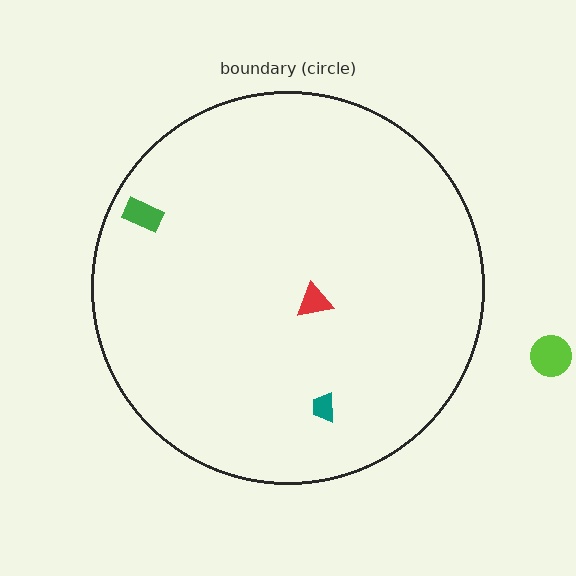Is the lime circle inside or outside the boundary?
Outside.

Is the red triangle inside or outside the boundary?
Inside.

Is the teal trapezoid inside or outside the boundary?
Inside.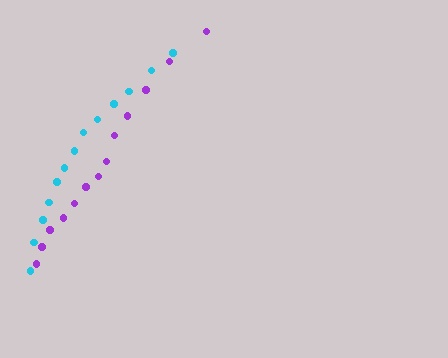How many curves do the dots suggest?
There are 2 distinct paths.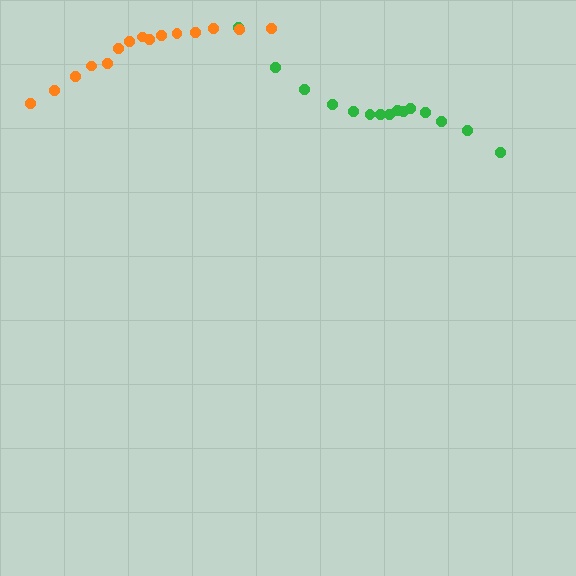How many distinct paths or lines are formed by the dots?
There are 2 distinct paths.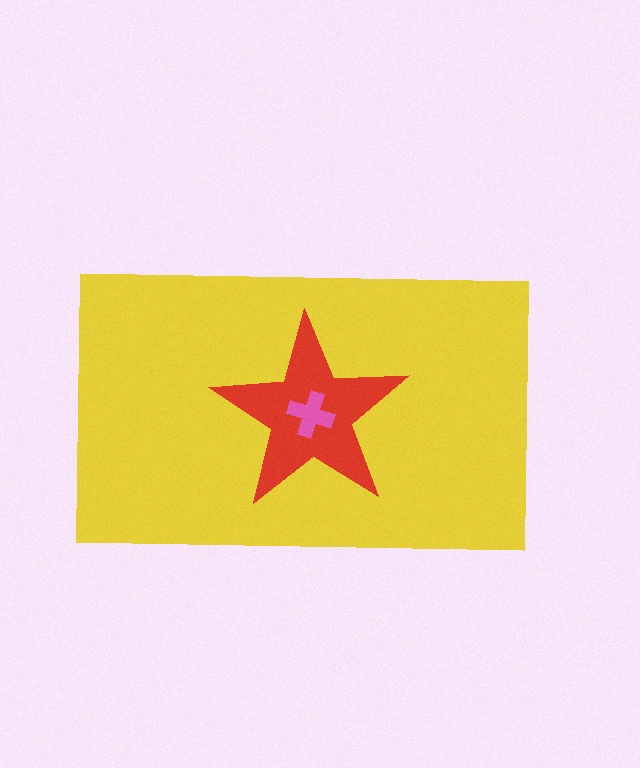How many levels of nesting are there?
3.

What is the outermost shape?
The yellow rectangle.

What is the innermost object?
The pink cross.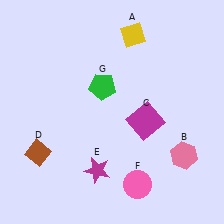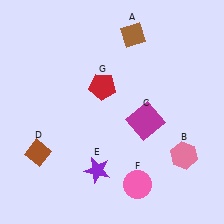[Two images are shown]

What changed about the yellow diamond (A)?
In Image 1, A is yellow. In Image 2, it changed to brown.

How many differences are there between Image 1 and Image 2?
There are 3 differences between the two images.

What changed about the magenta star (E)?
In Image 1, E is magenta. In Image 2, it changed to purple.